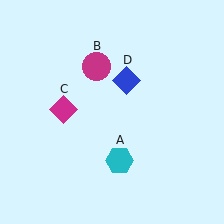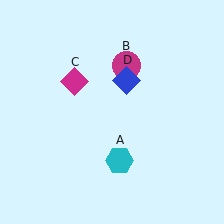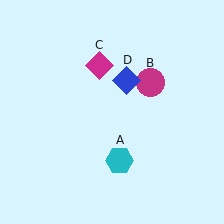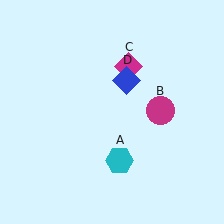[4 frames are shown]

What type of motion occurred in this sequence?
The magenta circle (object B), magenta diamond (object C) rotated clockwise around the center of the scene.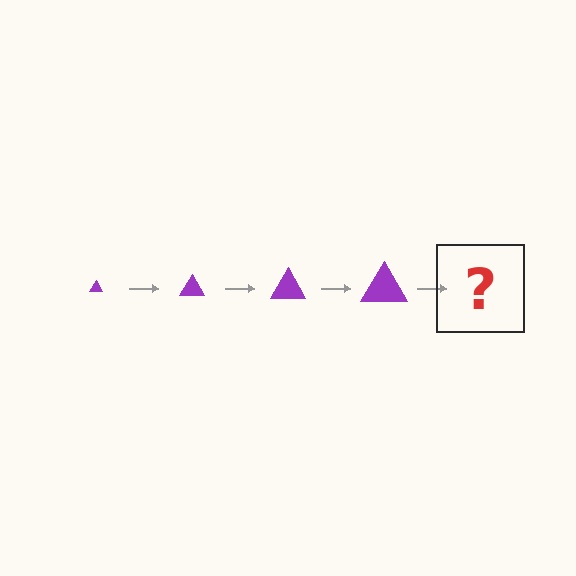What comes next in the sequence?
The next element should be a purple triangle, larger than the previous one.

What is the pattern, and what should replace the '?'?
The pattern is that the triangle gets progressively larger each step. The '?' should be a purple triangle, larger than the previous one.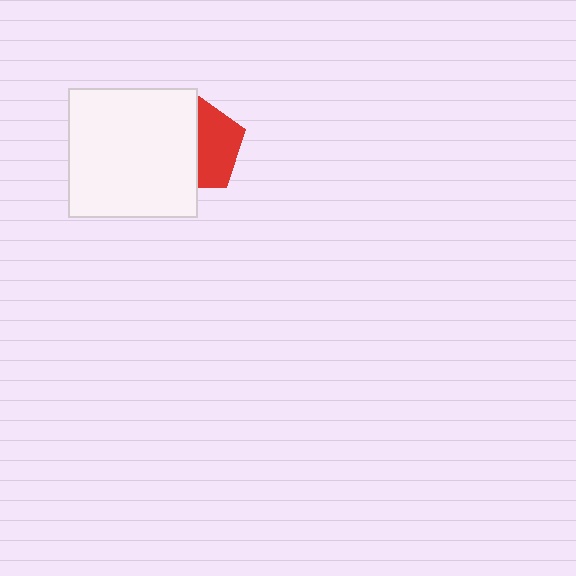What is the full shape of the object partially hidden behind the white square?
The partially hidden object is a red pentagon.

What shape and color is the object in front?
The object in front is a white square.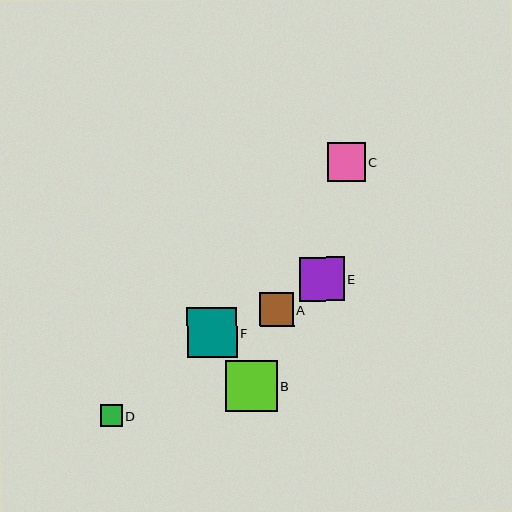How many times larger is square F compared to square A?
Square F is approximately 1.5 times the size of square A.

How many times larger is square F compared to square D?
Square F is approximately 2.3 times the size of square D.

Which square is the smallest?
Square D is the smallest with a size of approximately 22 pixels.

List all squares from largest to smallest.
From largest to smallest: B, F, E, C, A, D.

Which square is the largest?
Square B is the largest with a size of approximately 52 pixels.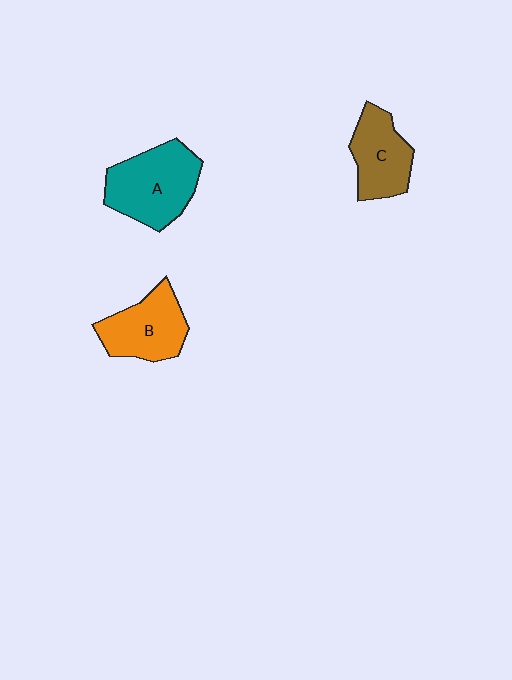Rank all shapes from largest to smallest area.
From largest to smallest: A (teal), B (orange), C (brown).